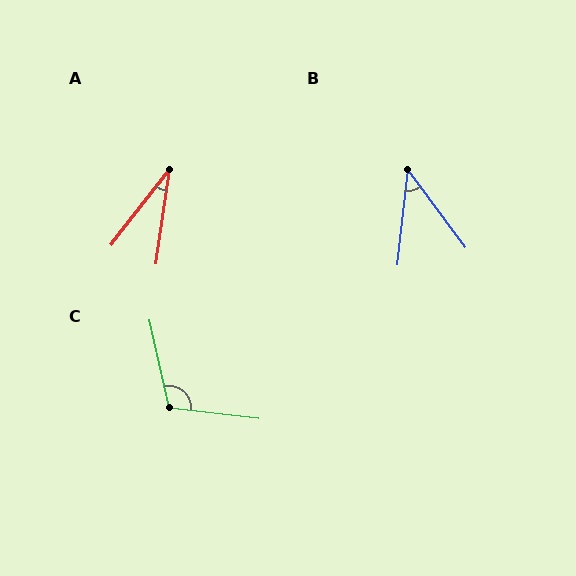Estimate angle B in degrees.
Approximately 43 degrees.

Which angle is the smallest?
A, at approximately 30 degrees.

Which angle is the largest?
C, at approximately 109 degrees.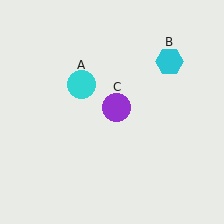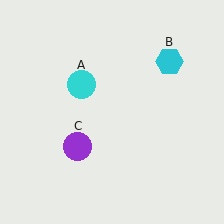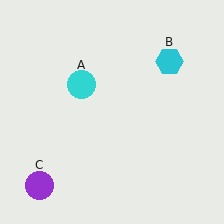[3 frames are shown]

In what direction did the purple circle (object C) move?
The purple circle (object C) moved down and to the left.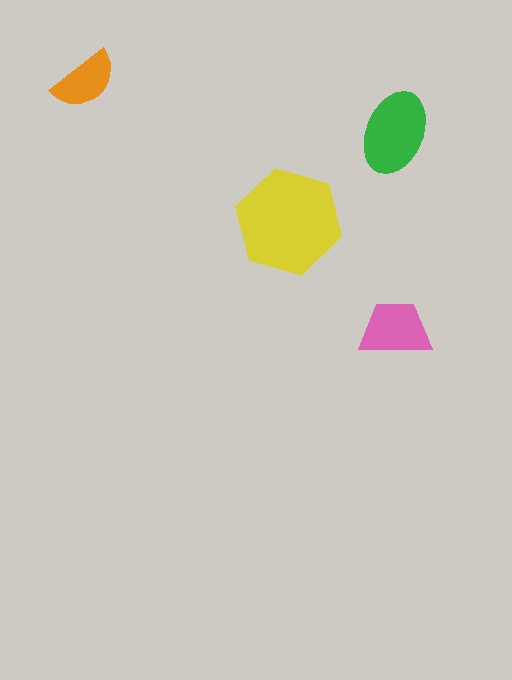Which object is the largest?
The yellow hexagon.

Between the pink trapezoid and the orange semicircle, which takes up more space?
The pink trapezoid.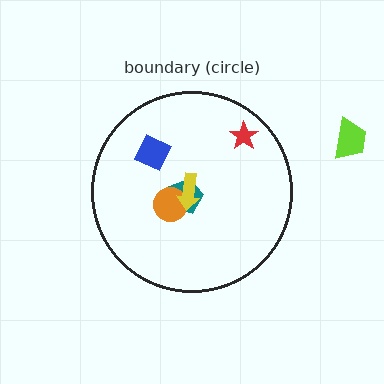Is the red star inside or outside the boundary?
Inside.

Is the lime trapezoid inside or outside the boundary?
Outside.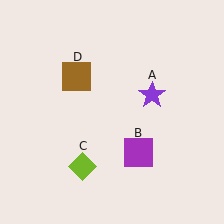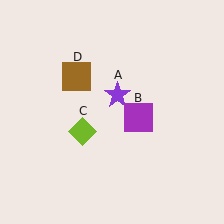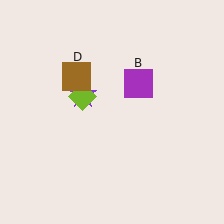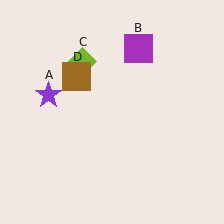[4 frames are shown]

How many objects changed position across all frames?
3 objects changed position: purple star (object A), purple square (object B), lime diamond (object C).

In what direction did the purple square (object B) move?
The purple square (object B) moved up.